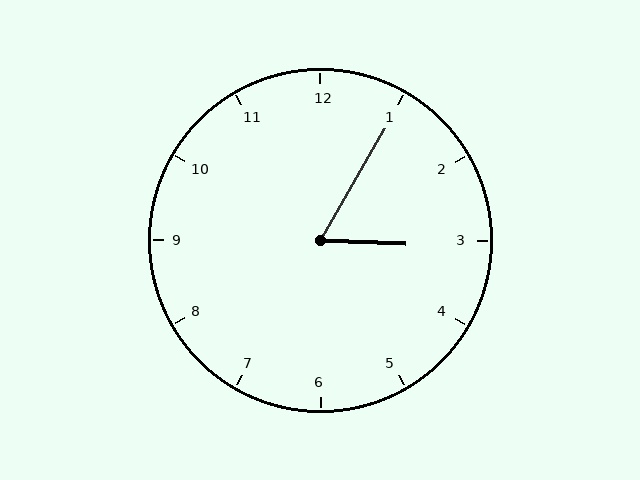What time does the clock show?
3:05.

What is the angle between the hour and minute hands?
Approximately 62 degrees.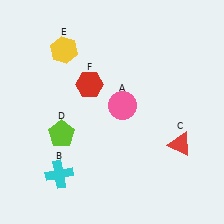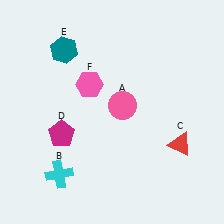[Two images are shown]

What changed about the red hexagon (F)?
In Image 1, F is red. In Image 2, it changed to pink.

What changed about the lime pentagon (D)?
In Image 1, D is lime. In Image 2, it changed to magenta.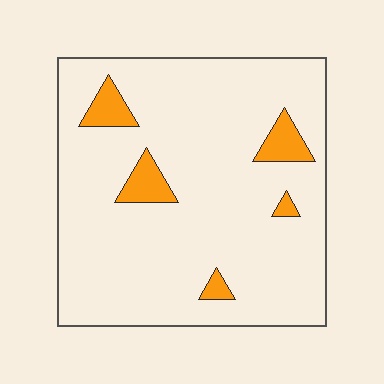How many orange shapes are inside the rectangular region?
5.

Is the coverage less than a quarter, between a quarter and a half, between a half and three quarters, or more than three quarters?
Less than a quarter.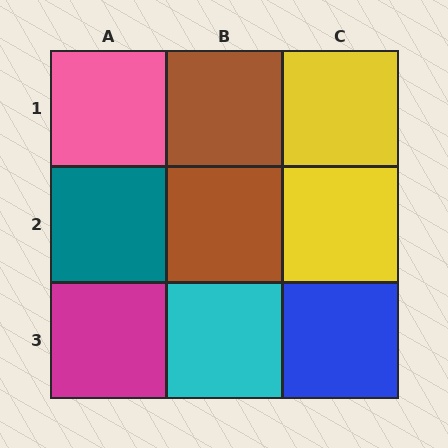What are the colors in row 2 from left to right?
Teal, brown, yellow.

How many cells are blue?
1 cell is blue.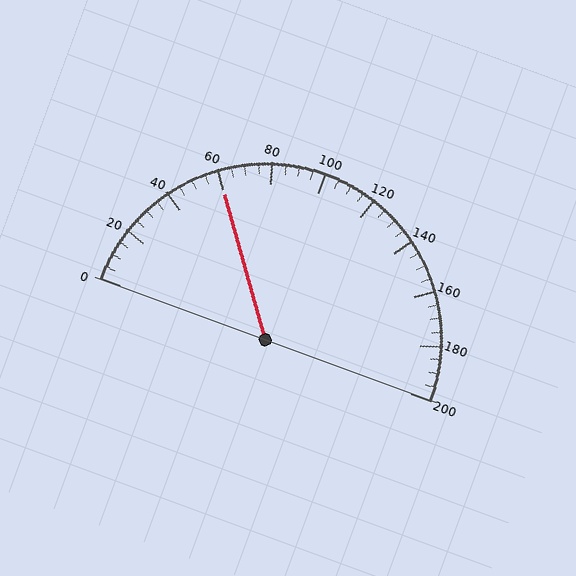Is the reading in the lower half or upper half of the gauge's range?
The reading is in the lower half of the range (0 to 200).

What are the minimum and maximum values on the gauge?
The gauge ranges from 0 to 200.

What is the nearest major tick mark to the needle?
The nearest major tick mark is 60.